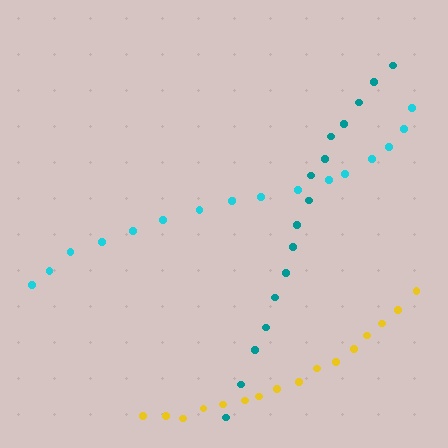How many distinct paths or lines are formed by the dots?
There are 3 distinct paths.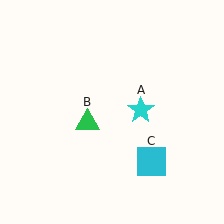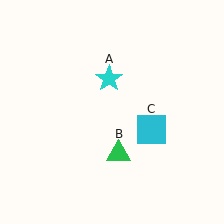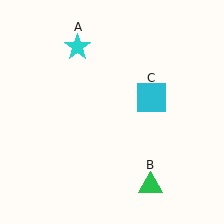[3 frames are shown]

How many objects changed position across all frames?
3 objects changed position: cyan star (object A), green triangle (object B), cyan square (object C).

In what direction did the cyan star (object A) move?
The cyan star (object A) moved up and to the left.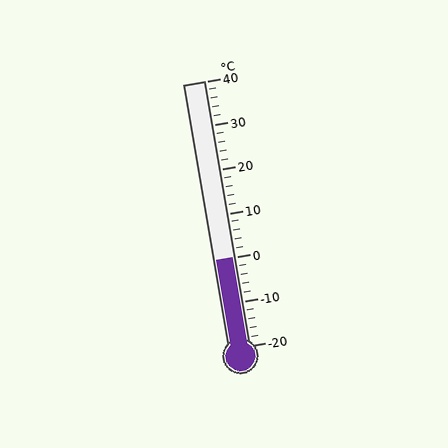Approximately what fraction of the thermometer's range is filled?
The thermometer is filled to approximately 35% of its range.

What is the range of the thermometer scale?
The thermometer scale ranges from -20°C to 40°C.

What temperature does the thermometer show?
The thermometer shows approximately 0°C.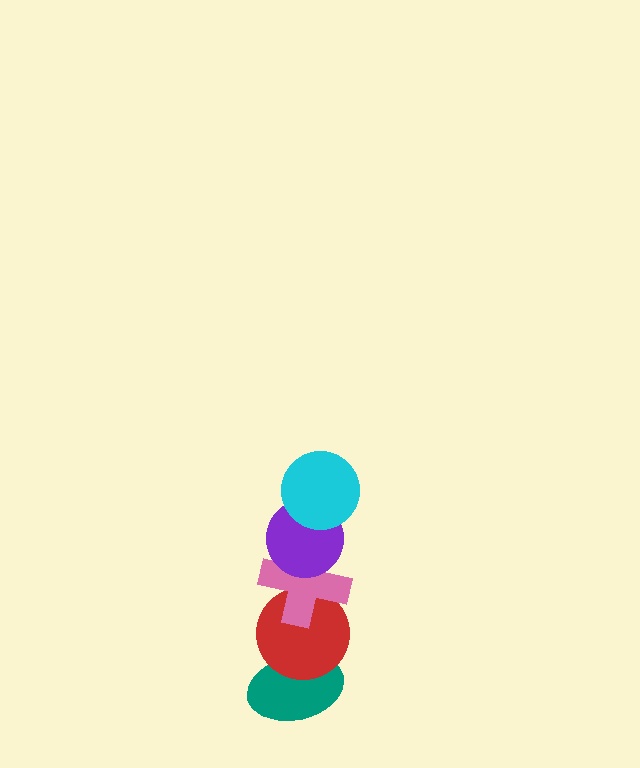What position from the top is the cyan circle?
The cyan circle is 1st from the top.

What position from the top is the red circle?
The red circle is 4th from the top.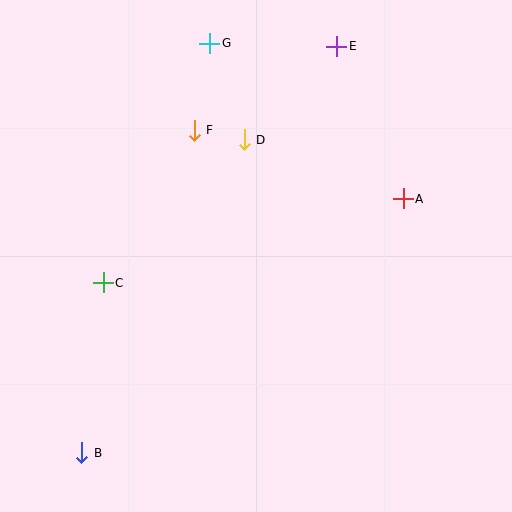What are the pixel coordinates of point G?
Point G is at (210, 43).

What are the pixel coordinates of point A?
Point A is at (403, 199).